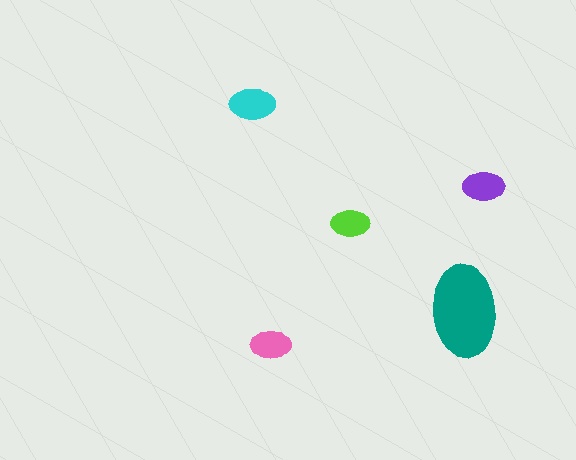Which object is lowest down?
The pink ellipse is bottommost.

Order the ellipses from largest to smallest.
the teal one, the cyan one, the purple one, the pink one, the lime one.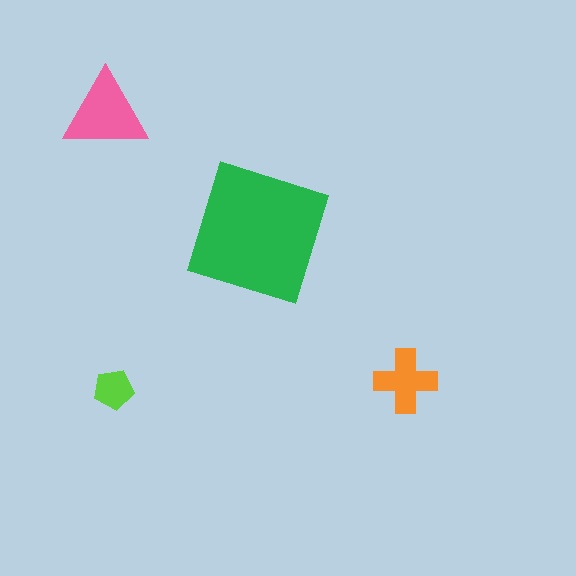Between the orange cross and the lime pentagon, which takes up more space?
The orange cross.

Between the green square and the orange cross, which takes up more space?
The green square.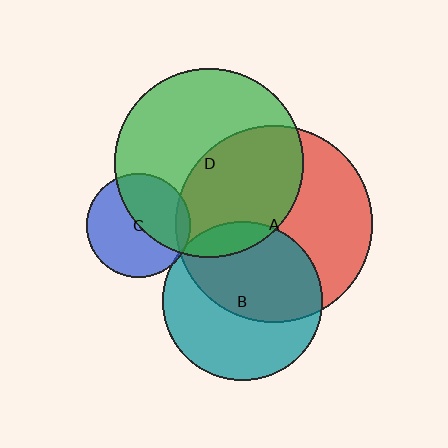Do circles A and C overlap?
Yes.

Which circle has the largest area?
Circle A (red).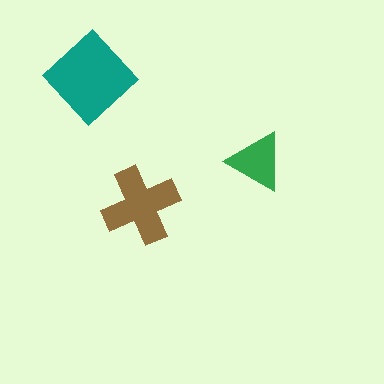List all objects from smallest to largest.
The green triangle, the brown cross, the teal diamond.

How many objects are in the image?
There are 3 objects in the image.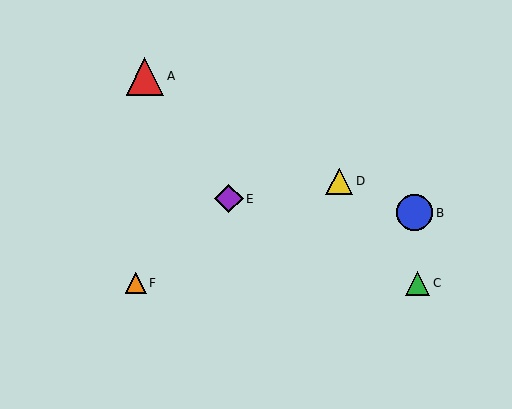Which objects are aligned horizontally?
Objects C, F are aligned horizontally.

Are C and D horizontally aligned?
No, C is at y≈283 and D is at y≈181.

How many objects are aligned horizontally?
2 objects (C, F) are aligned horizontally.